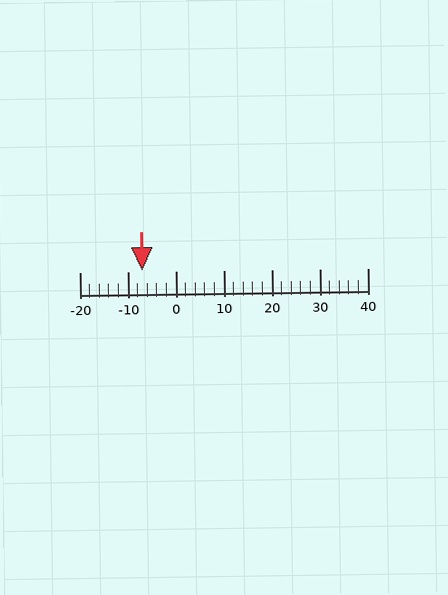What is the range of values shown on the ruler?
The ruler shows values from -20 to 40.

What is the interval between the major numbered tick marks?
The major tick marks are spaced 10 units apart.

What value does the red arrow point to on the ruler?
The red arrow points to approximately -7.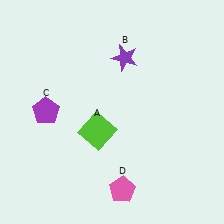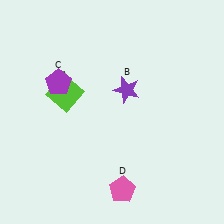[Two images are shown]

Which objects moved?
The objects that moved are: the lime square (A), the purple star (B), the purple pentagon (C).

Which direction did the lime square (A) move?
The lime square (A) moved up.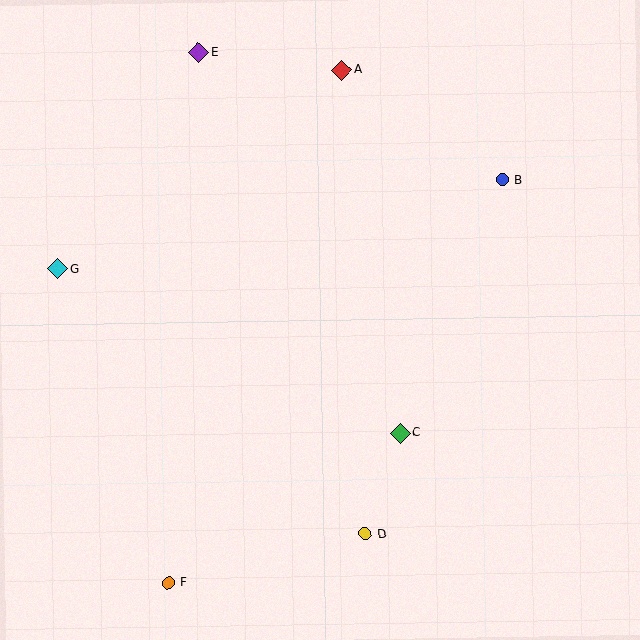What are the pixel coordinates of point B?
Point B is at (502, 180).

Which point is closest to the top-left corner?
Point E is closest to the top-left corner.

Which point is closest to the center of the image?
Point C at (400, 433) is closest to the center.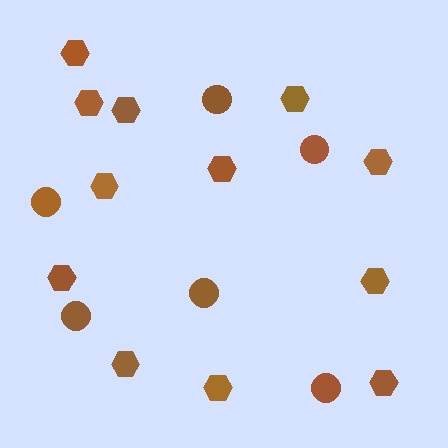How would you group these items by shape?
There are 2 groups: one group of hexagons (12) and one group of circles (6).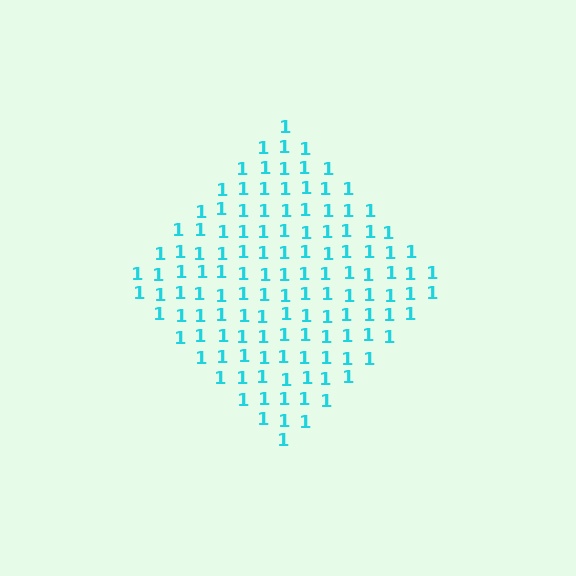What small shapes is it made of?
It is made of small digit 1's.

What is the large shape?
The large shape is a diamond.